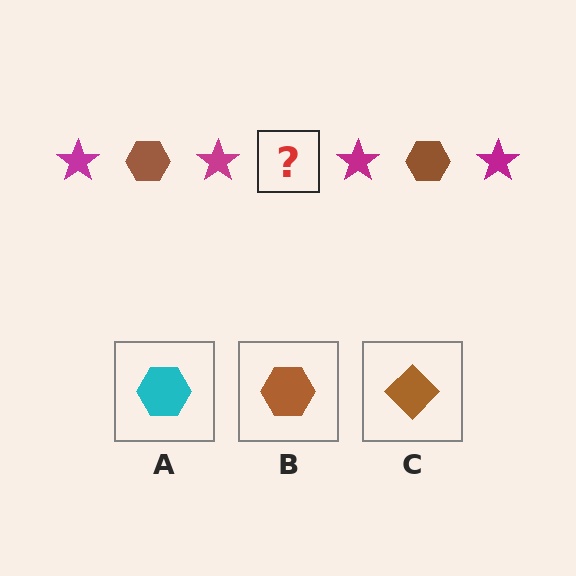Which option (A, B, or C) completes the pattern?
B.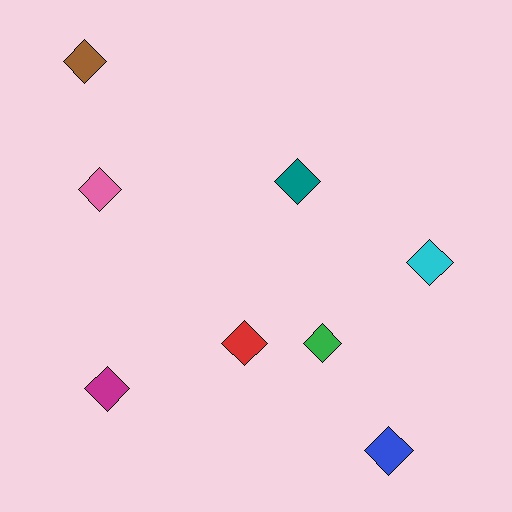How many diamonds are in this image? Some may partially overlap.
There are 8 diamonds.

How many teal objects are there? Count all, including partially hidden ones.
There is 1 teal object.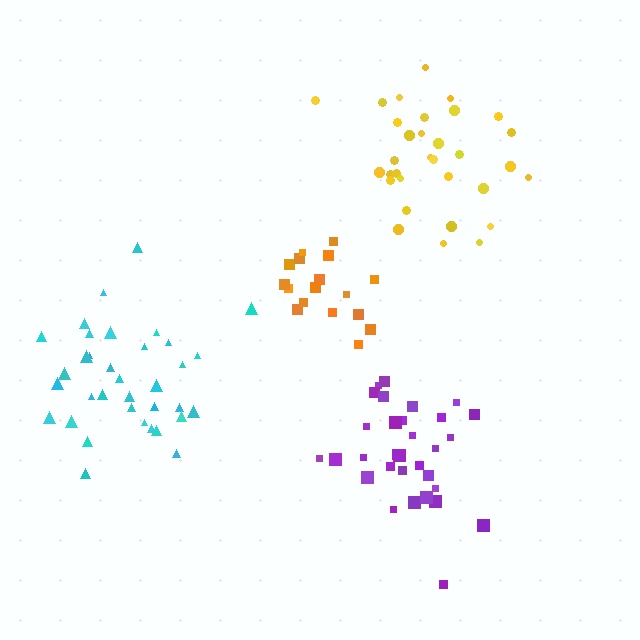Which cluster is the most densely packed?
Orange.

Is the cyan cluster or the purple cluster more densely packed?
Purple.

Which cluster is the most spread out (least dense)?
Cyan.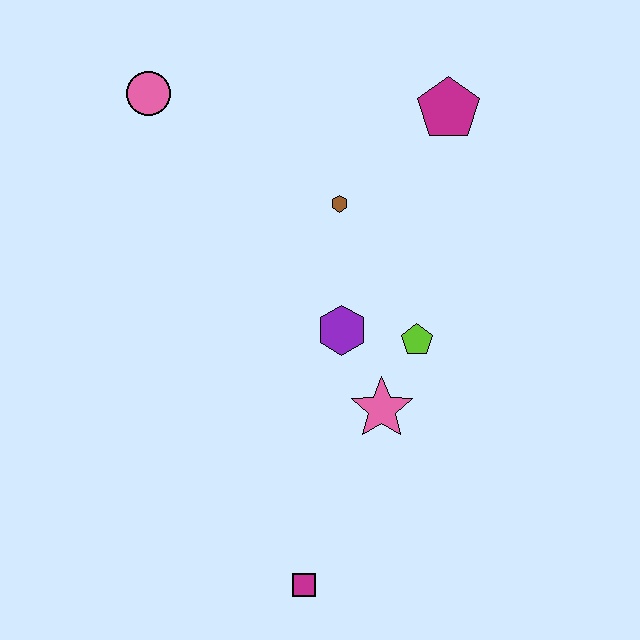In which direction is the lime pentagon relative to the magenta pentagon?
The lime pentagon is below the magenta pentagon.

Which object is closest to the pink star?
The lime pentagon is closest to the pink star.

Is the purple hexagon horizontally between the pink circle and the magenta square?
No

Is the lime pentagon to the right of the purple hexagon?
Yes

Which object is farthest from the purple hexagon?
The pink circle is farthest from the purple hexagon.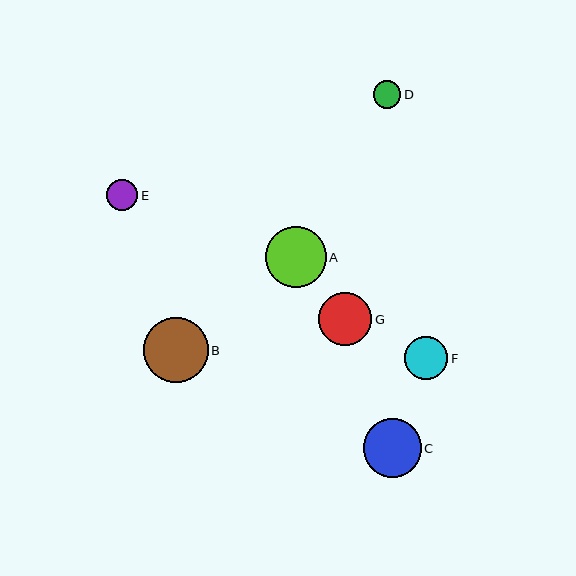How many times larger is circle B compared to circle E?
Circle B is approximately 2.1 times the size of circle E.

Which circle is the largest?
Circle B is the largest with a size of approximately 65 pixels.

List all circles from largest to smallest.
From largest to smallest: B, A, C, G, F, E, D.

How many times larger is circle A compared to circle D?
Circle A is approximately 2.2 times the size of circle D.